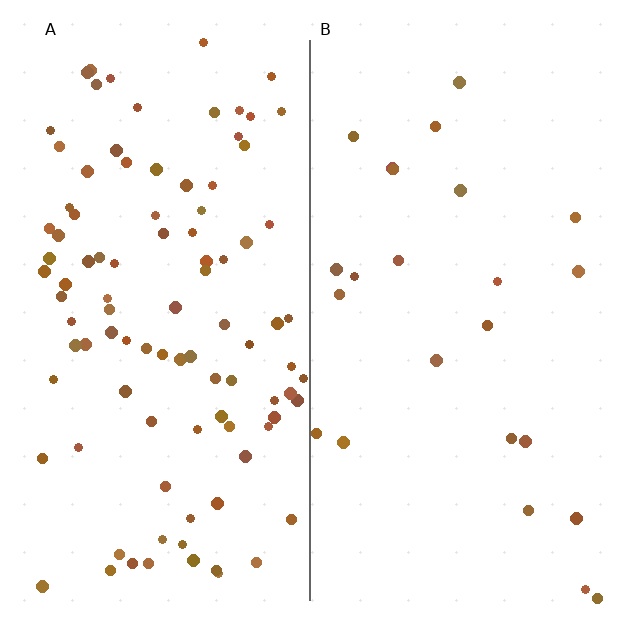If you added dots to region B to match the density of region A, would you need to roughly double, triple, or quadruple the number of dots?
Approximately quadruple.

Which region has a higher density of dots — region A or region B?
A (the left).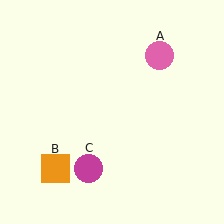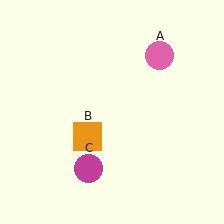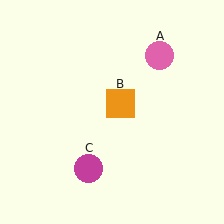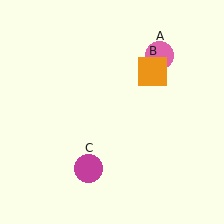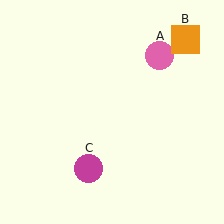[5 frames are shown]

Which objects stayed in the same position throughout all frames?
Pink circle (object A) and magenta circle (object C) remained stationary.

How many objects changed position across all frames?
1 object changed position: orange square (object B).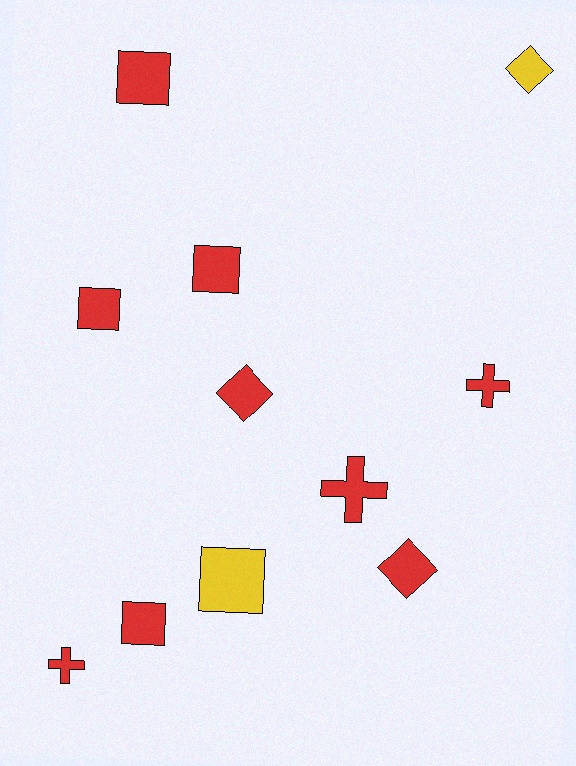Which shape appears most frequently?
Square, with 5 objects.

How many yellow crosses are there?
There are no yellow crosses.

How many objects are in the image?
There are 11 objects.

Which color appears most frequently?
Red, with 9 objects.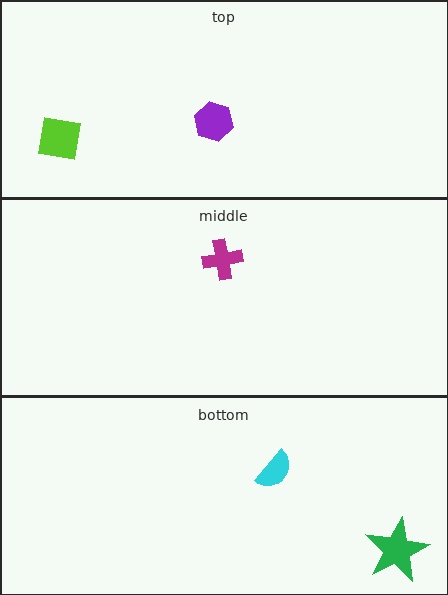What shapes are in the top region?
The lime square, the purple hexagon.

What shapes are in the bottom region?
The green star, the cyan semicircle.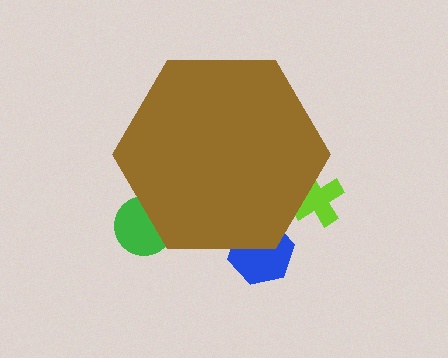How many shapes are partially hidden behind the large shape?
3 shapes are partially hidden.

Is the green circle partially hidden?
Yes, the green circle is partially hidden behind the brown hexagon.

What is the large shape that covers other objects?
A brown hexagon.